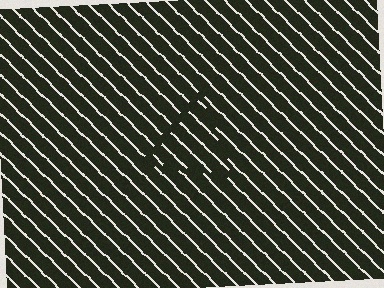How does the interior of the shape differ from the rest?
The interior of the shape contains the same grating, shifted by half a period — the contour is defined by the phase discontinuity where line-ends from the inner and outer gratings abut.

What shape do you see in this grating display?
An illusory triangle. The interior of the shape contains the same grating, shifted by half a period — the contour is defined by the phase discontinuity where line-ends from the inner and outer gratings abut.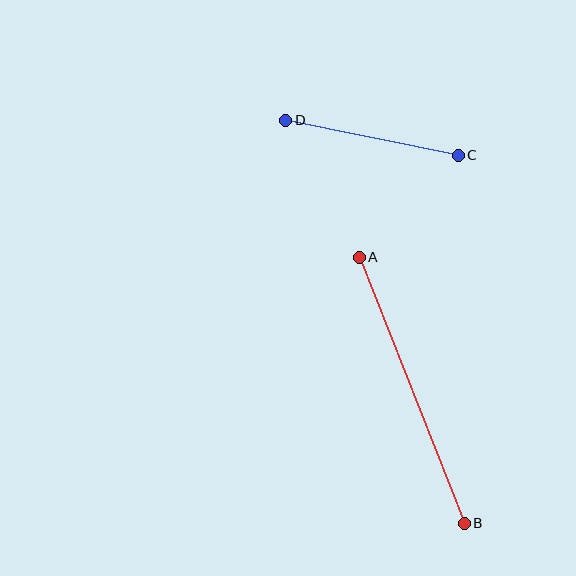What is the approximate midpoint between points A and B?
The midpoint is at approximately (412, 390) pixels.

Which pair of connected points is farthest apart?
Points A and B are farthest apart.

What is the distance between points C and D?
The distance is approximately 176 pixels.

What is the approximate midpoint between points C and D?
The midpoint is at approximately (372, 138) pixels.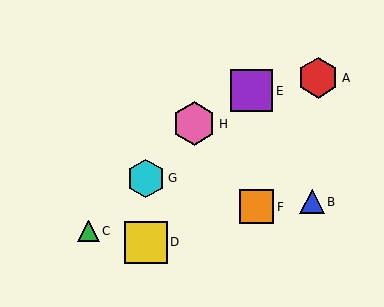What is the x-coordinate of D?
Object D is at x≈146.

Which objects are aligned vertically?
Objects D, G are aligned vertically.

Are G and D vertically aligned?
Yes, both are at x≈146.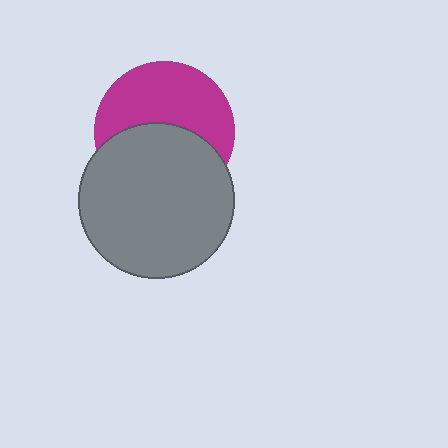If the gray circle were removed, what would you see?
You would see the complete magenta circle.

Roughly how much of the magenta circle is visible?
About half of it is visible (roughly 52%).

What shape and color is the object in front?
The object in front is a gray circle.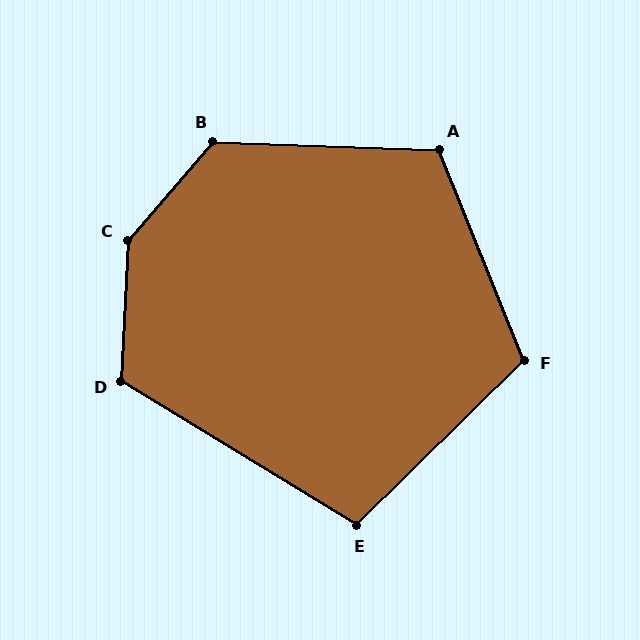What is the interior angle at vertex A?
Approximately 114 degrees (obtuse).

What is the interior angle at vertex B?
Approximately 129 degrees (obtuse).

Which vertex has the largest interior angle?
C, at approximately 142 degrees.